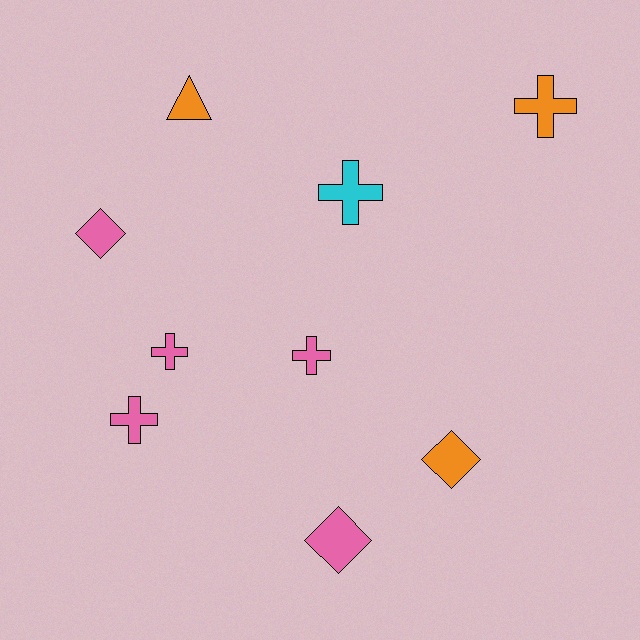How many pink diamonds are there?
There are 2 pink diamonds.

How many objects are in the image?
There are 9 objects.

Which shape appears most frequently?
Cross, with 5 objects.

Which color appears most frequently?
Pink, with 5 objects.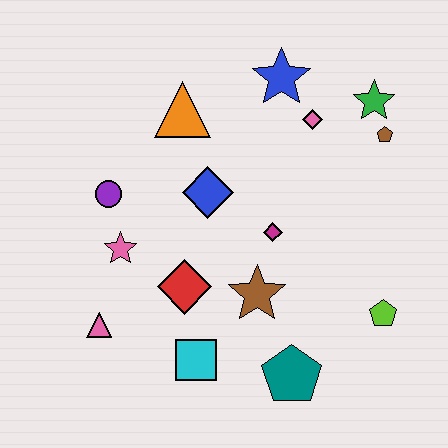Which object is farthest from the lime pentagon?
The purple circle is farthest from the lime pentagon.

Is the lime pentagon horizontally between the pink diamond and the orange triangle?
No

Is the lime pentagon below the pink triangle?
No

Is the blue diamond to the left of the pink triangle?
No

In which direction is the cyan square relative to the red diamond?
The cyan square is below the red diamond.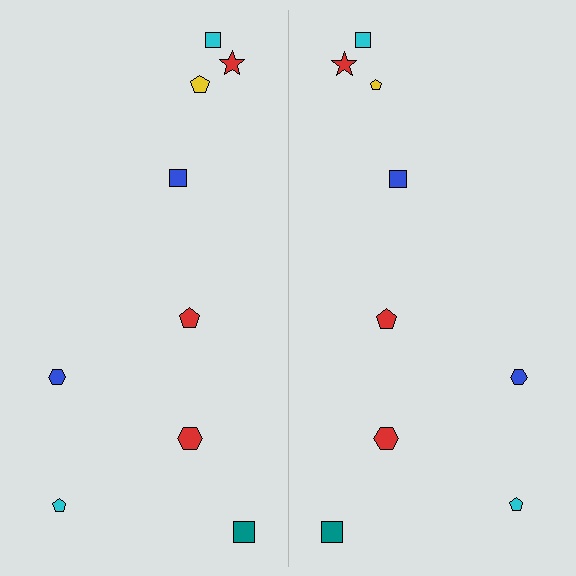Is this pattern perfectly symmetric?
No, the pattern is not perfectly symmetric. The yellow pentagon on the right side has a different size than its mirror counterpart.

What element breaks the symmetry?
The yellow pentagon on the right side has a different size than its mirror counterpart.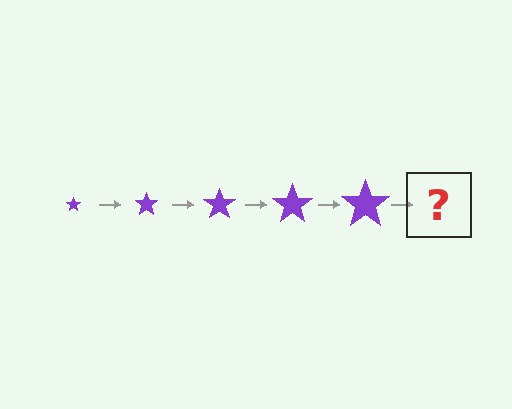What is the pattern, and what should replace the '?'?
The pattern is that the star gets progressively larger each step. The '?' should be a purple star, larger than the previous one.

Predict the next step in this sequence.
The next step is a purple star, larger than the previous one.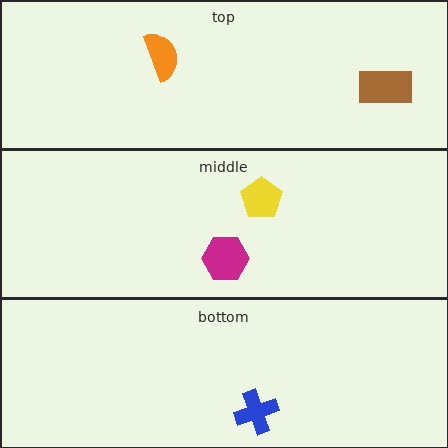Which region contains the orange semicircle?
The top region.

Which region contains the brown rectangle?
The top region.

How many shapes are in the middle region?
2.